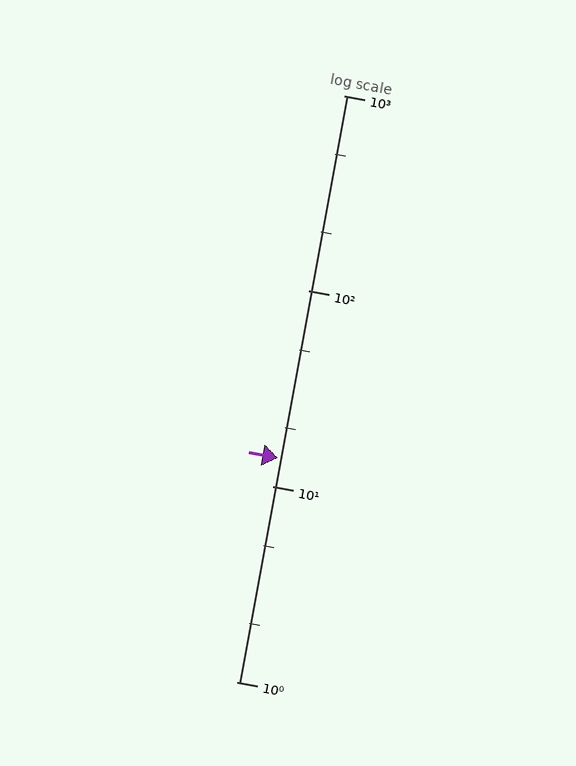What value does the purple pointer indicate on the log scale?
The pointer indicates approximately 14.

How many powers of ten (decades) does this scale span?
The scale spans 3 decades, from 1 to 1000.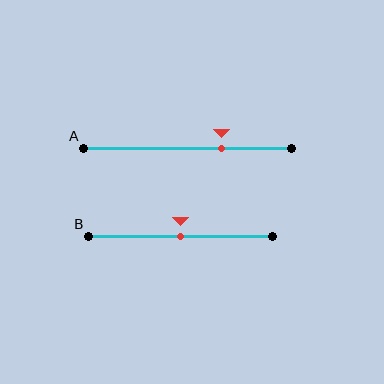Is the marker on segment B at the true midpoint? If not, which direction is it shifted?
Yes, the marker on segment B is at the true midpoint.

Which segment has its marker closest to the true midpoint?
Segment B has its marker closest to the true midpoint.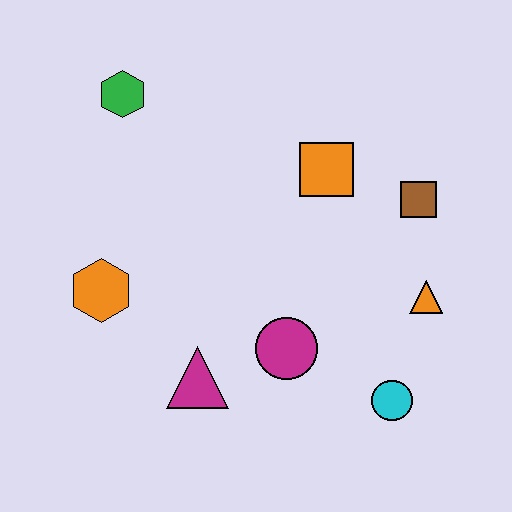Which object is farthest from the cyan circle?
The green hexagon is farthest from the cyan circle.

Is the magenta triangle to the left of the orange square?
Yes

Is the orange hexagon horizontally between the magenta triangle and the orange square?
No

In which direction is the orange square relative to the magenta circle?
The orange square is above the magenta circle.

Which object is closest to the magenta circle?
The magenta triangle is closest to the magenta circle.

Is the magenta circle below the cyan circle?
No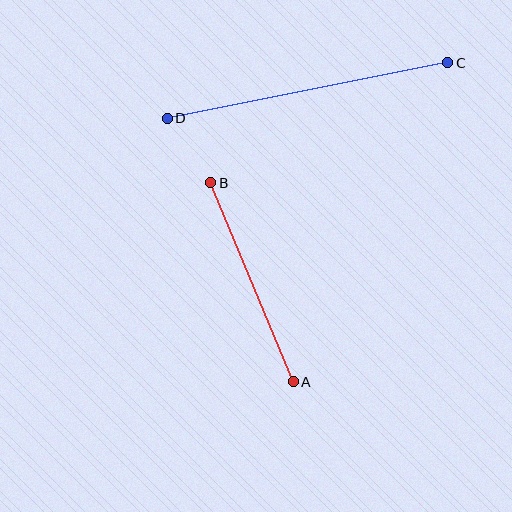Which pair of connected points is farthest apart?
Points C and D are farthest apart.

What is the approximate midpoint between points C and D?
The midpoint is at approximately (308, 90) pixels.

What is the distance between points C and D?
The distance is approximately 286 pixels.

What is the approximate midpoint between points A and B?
The midpoint is at approximately (252, 282) pixels.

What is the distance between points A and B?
The distance is approximately 215 pixels.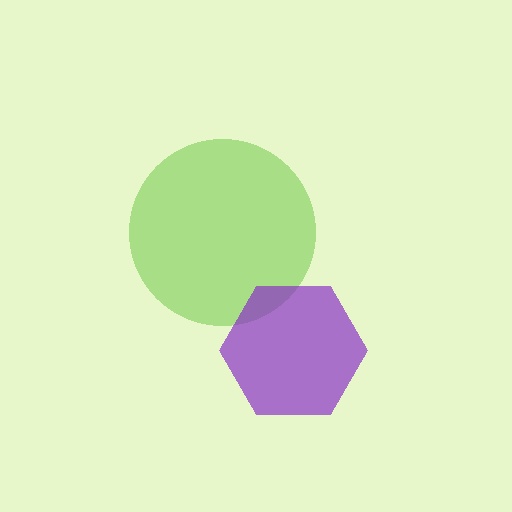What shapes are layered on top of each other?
The layered shapes are: a lime circle, a purple hexagon.